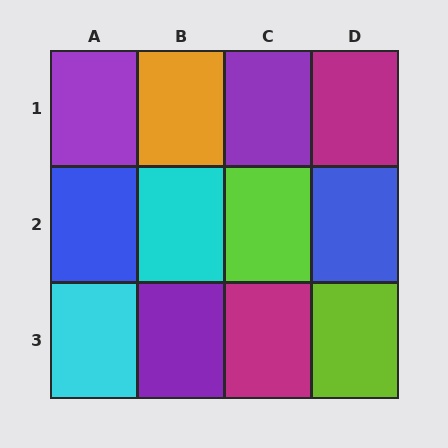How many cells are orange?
1 cell is orange.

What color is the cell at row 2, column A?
Blue.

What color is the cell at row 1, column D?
Magenta.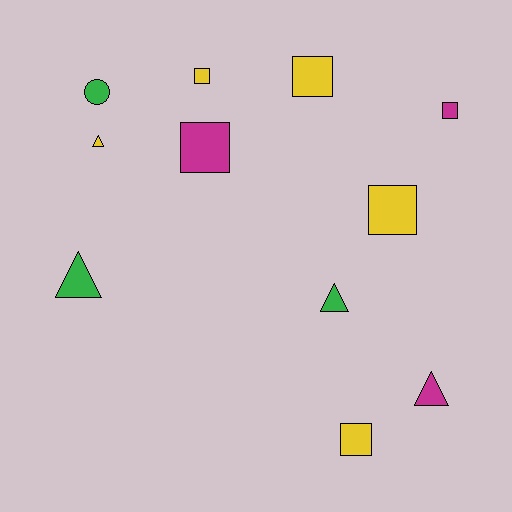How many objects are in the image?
There are 11 objects.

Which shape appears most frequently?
Square, with 6 objects.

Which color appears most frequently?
Yellow, with 5 objects.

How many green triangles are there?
There are 2 green triangles.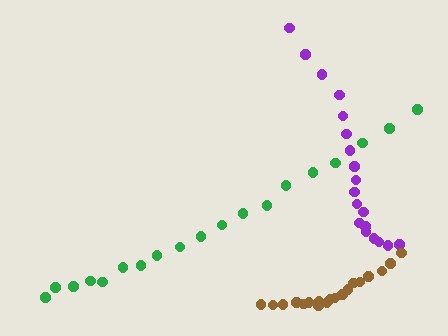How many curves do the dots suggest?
There are 3 distinct paths.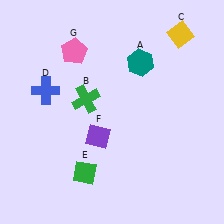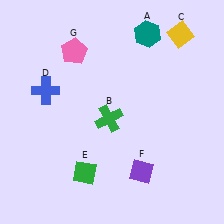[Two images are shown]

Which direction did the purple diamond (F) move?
The purple diamond (F) moved right.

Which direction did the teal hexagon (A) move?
The teal hexagon (A) moved up.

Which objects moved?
The objects that moved are: the teal hexagon (A), the green cross (B), the purple diamond (F).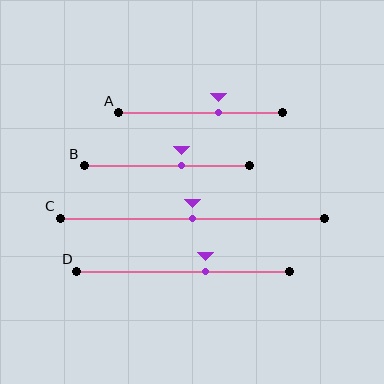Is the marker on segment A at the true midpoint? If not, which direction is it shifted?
No, the marker on segment A is shifted to the right by about 11% of the segment length.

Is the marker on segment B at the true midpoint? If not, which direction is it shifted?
No, the marker on segment B is shifted to the right by about 9% of the segment length.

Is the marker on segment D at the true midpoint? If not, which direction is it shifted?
No, the marker on segment D is shifted to the right by about 10% of the segment length.